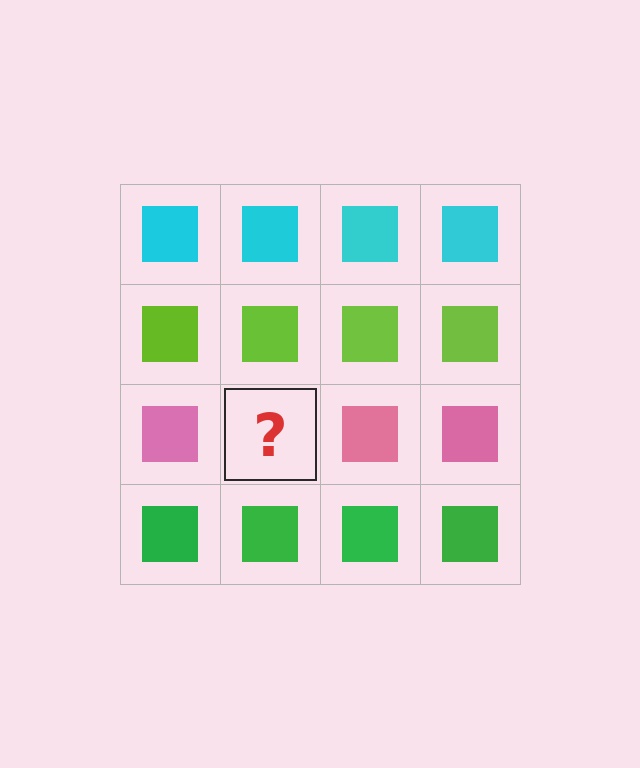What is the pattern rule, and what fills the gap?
The rule is that each row has a consistent color. The gap should be filled with a pink square.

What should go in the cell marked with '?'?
The missing cell should contain a pink square.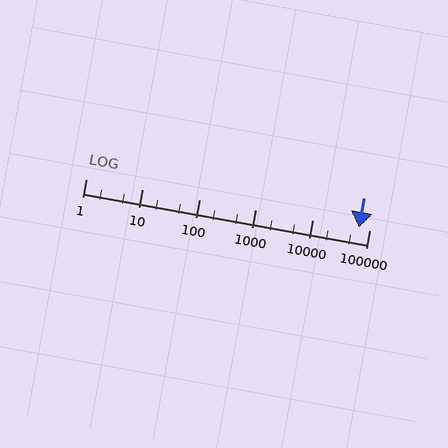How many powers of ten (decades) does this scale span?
The scale spans 5 decades, from 1 to 100000.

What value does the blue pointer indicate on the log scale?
The pointer indicates approximately 66000.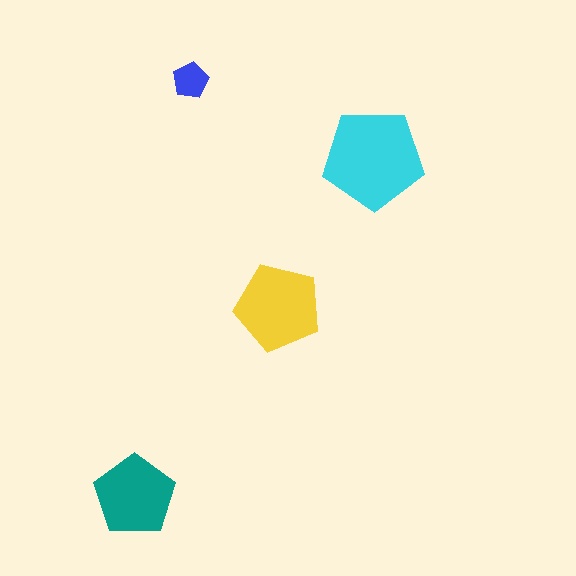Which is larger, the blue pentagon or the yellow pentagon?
The yellow one.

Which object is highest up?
The blue pentagon is topmost.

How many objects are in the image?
There are 4 objects in the image.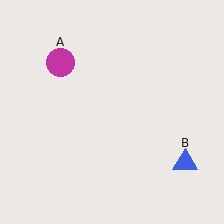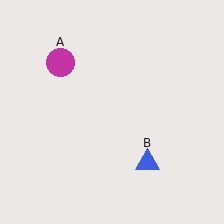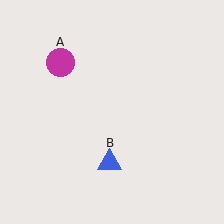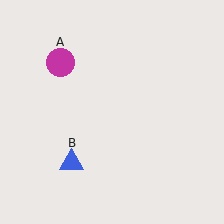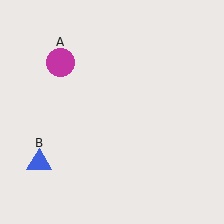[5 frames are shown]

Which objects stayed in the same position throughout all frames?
Magenta circle (object A) remained stationary.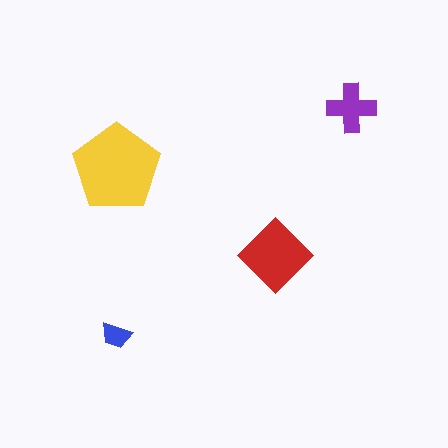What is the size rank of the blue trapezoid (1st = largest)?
4th.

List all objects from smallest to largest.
The blue trapezoid, the purple cross, the red diamond, the yellow pentagon.